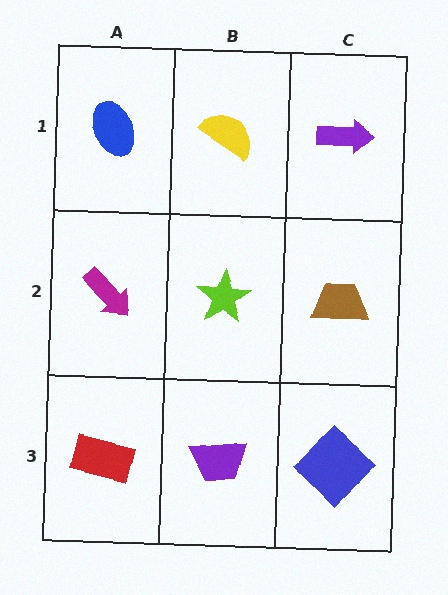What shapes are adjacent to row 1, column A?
A magenta arrow (row 2, column A), a yellow semicircle (row 1, column B).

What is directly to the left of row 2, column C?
A lime star.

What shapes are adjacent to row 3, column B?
A lime star (row 2, column B), a red rectangle (row 3, column A), a blue diamond (row 3, column C).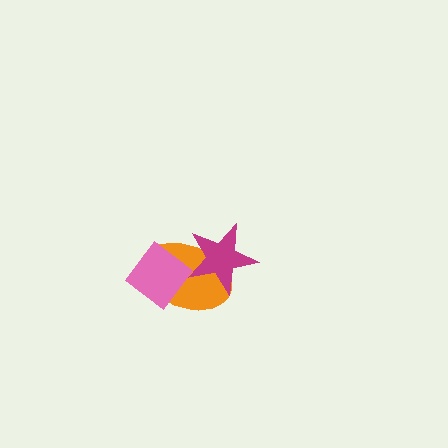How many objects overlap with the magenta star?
1 object overlaps with the magenta star.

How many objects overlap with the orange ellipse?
2 objects overlap with the orange ellipse.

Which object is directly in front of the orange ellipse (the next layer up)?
The magenta star is directly in front of the orange ellipse.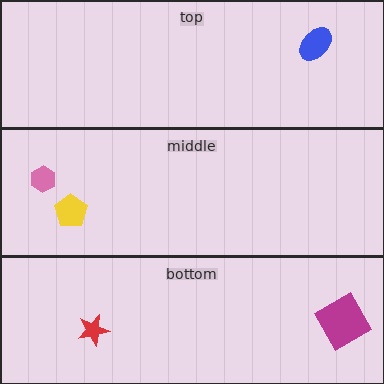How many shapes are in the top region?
1.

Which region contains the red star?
The bottom region.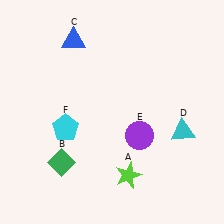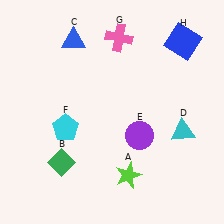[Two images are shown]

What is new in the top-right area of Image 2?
A pink cross (G) was added in the top-right area of Image 2.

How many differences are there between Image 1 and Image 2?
There are 2 differences between the two images.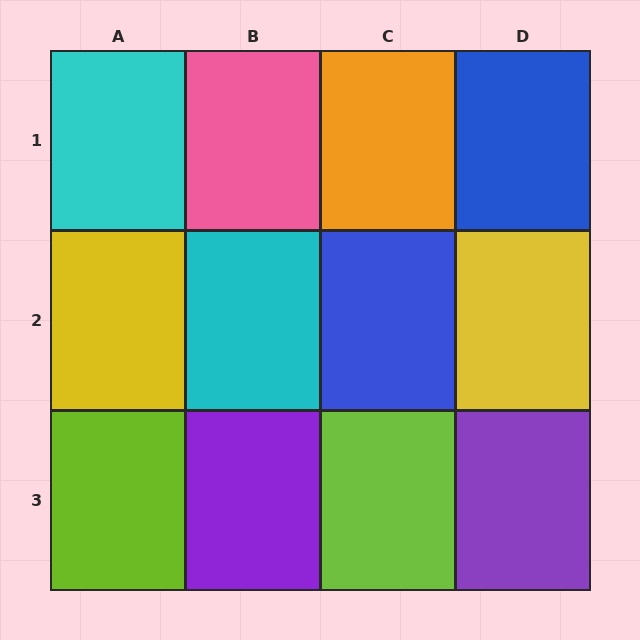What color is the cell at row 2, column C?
Blue.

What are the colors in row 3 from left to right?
Lime, purple, lime, purple.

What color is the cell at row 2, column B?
Cyan.